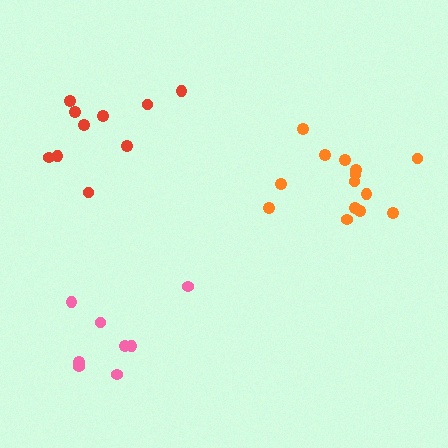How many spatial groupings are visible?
There are 3 spatial groupings.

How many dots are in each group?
Group 1: 8 dots, Group 2: 14 dots, Group 3: 10 dots (32 total).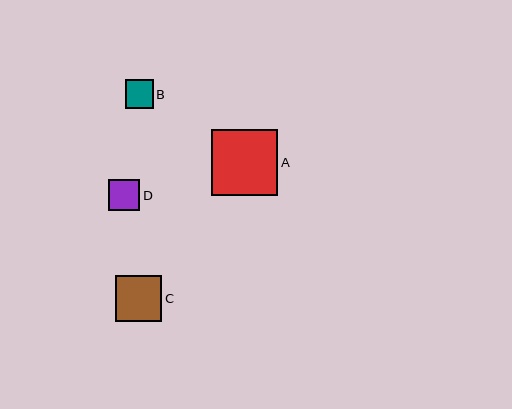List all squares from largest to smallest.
From largest to smallest: A, C, D, B.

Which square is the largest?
Square A is the largest with a size of approximately 66 pixels.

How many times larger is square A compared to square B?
Square A is approximately 2.3 times the size of square B.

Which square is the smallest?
Square B is the smallest with a size of approximately 28 pixels.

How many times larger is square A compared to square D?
Square A is approximately 2.1 times the size of square D.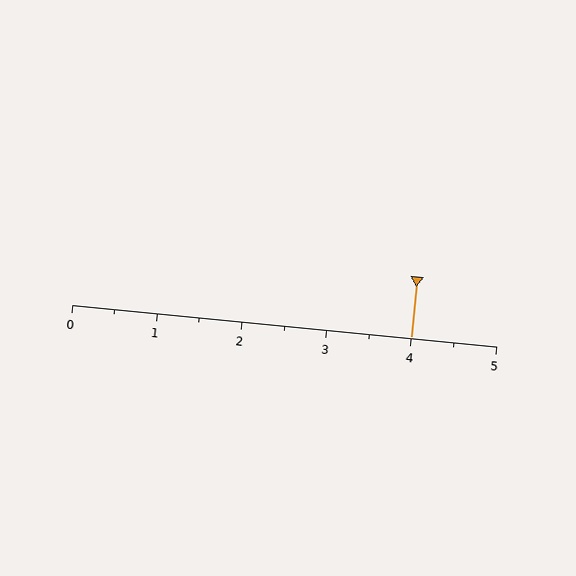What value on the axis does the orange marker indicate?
The marker indicates approximately 4.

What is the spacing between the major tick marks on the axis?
The major ticks are spaced 1 apart.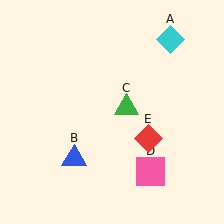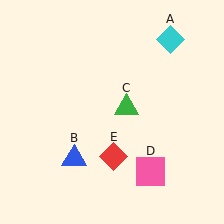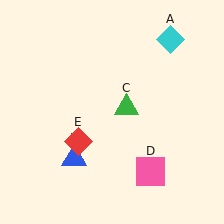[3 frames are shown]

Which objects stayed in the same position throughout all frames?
Cyan diamond (object A) and blue triangle (object B) and green triangle (object C) and pink square (object D) remained stationary.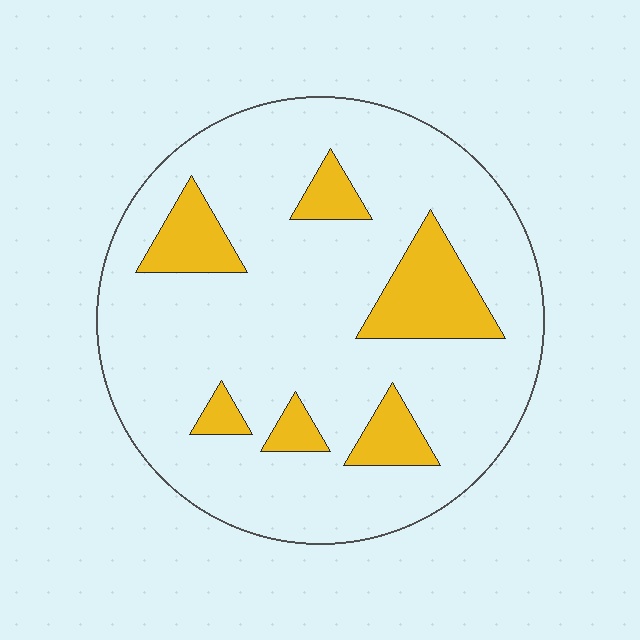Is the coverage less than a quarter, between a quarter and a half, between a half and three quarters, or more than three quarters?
Less than a quarter.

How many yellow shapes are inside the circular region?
6.